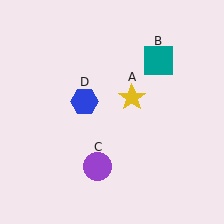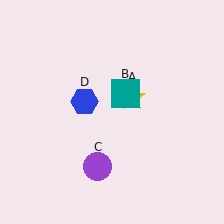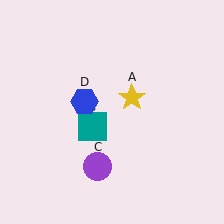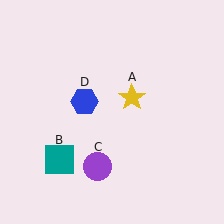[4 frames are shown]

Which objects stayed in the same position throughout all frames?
Yellow star (object A) and purple circle (object C) and blue hexagon (object D) remained stationary.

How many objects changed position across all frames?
1 object changed position: teal square (object B).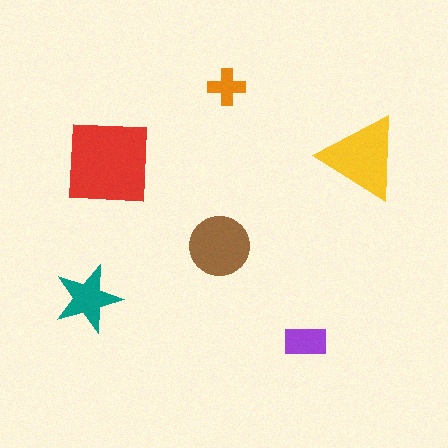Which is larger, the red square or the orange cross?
The red square.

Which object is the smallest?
The orange cross.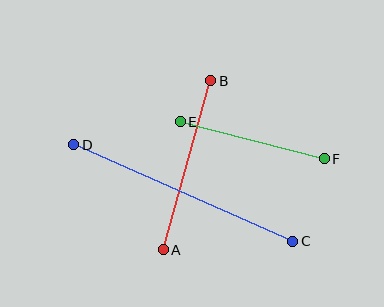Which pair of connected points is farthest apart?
Points C and D are farthest apart.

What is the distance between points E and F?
The distance is approximately 149 pixels.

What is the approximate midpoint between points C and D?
The midpoint is at approximately (183, 193) pixels.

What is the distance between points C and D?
The distance is approximately 239 pixels.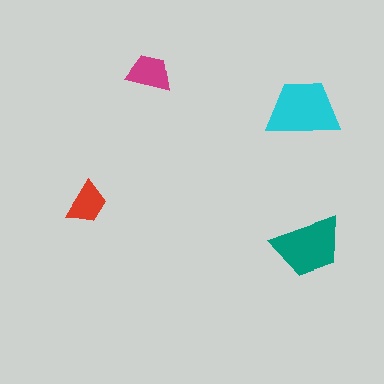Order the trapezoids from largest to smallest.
the cyan one, the teal one, the magenta one, the red one.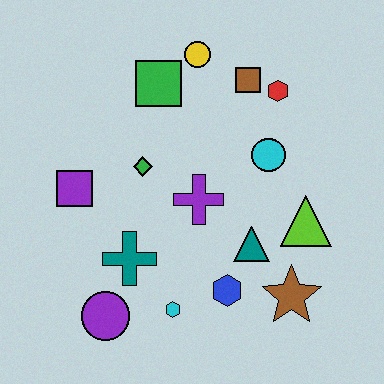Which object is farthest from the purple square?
The brown star is farthest from the purple square.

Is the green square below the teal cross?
No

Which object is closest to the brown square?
The red hexagon is closest to the brown square.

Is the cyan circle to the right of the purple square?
Yes